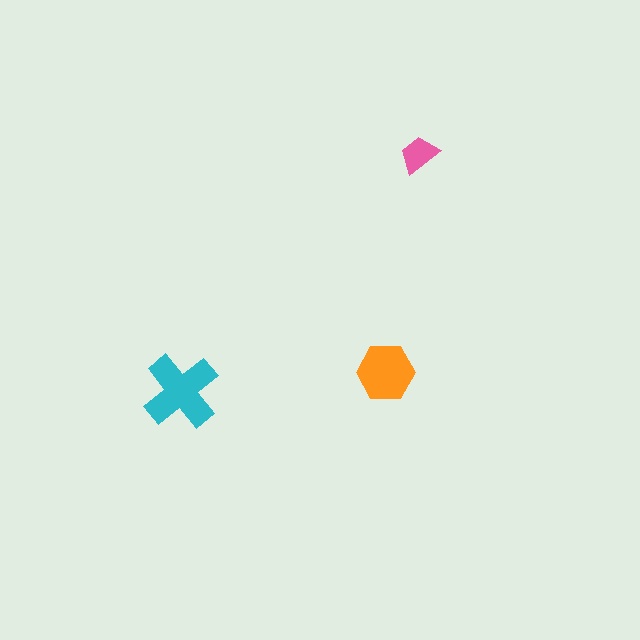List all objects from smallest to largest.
The pink trapezoid, the orange hexagon, the cyan cross.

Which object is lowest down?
The cyan cross is bottommost.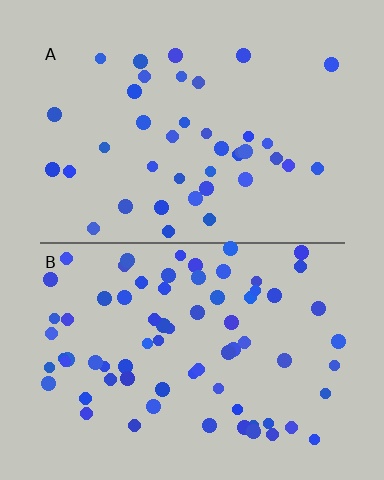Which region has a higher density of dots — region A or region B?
B (the bottom).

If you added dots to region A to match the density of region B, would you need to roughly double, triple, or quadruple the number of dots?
Approximately double.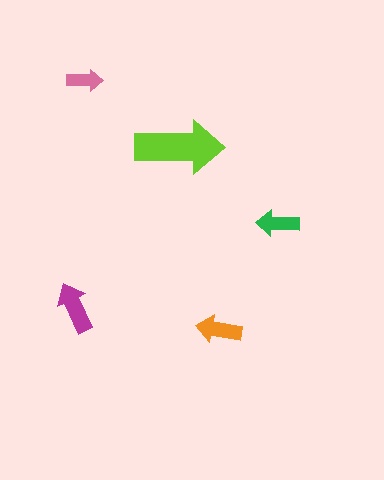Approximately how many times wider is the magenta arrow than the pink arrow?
About 1.5 times wider.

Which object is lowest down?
The orange arrow is bottommost.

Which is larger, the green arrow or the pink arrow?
The green one.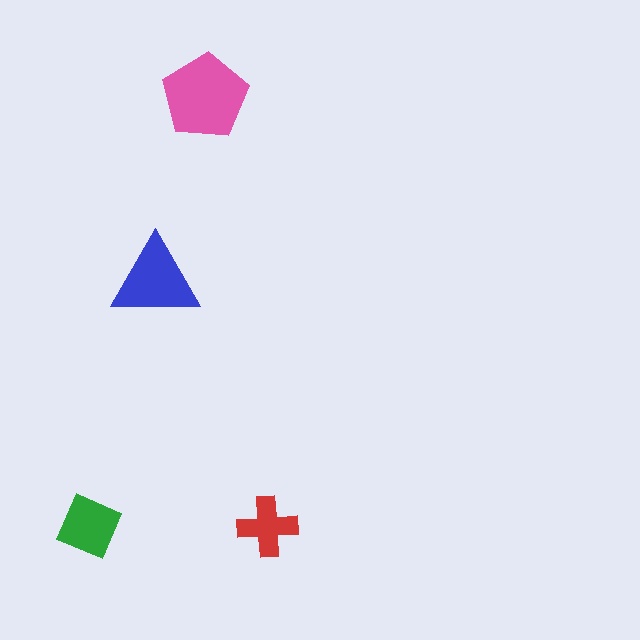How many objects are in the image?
There are 4 objects in the image.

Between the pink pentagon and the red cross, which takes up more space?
The pink pentagon.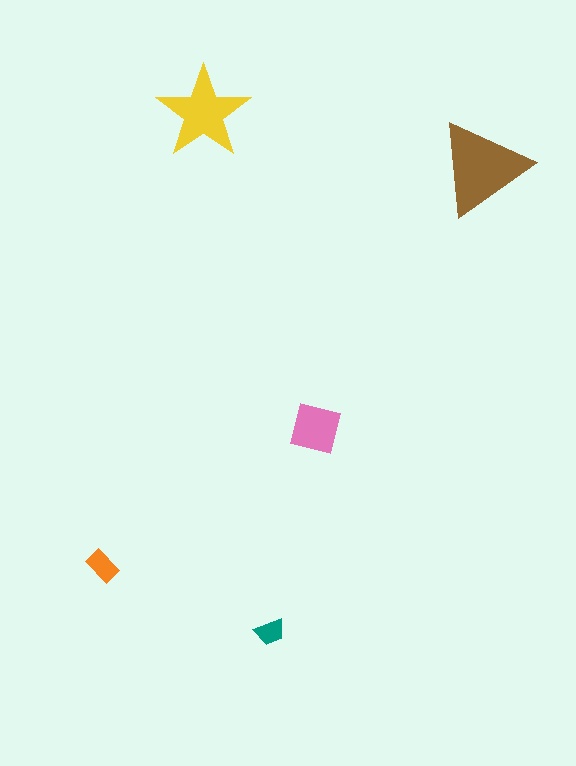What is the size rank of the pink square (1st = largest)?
3rd.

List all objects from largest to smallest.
The brown triangle, the yellow star, the pink square, the orange rectangle, the teal trapezoid.